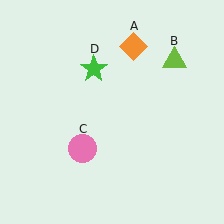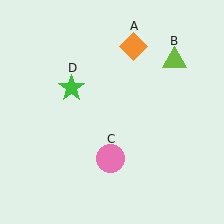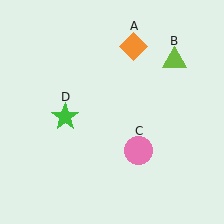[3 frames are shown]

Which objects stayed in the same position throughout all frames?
Orange diamond (object A) and lime triangle (object B) remained stationary.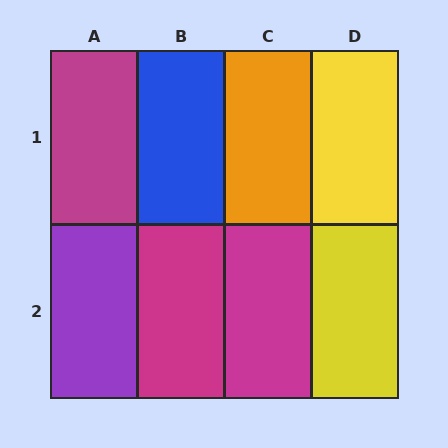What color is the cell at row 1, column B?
Blue.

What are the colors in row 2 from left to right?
Purple, magenta, magenta, yellow.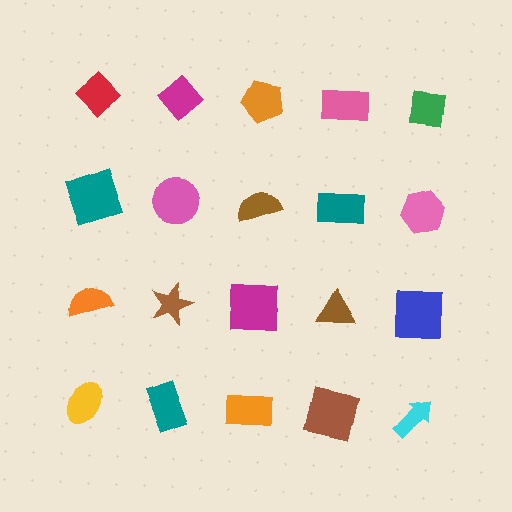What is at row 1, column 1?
A red diamond.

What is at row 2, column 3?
A brown semicircle.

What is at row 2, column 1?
A teal square.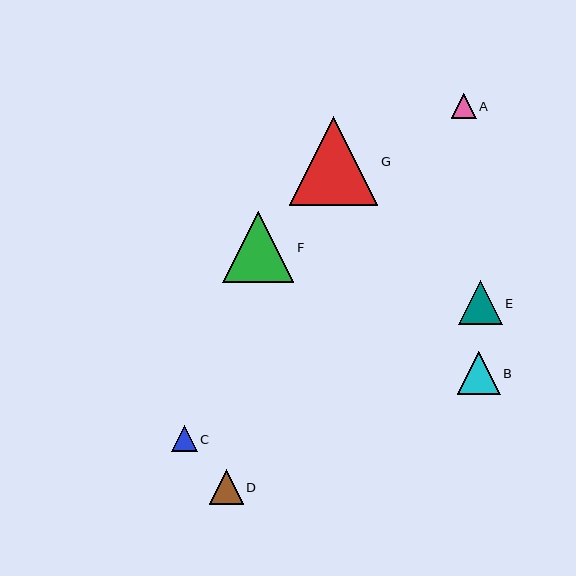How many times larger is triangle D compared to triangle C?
Triangle D is approximately 1.3 times the size of triangle C.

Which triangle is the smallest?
Triangle A is the smallest with a size of approximately 25 pixels.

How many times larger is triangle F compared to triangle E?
Triangle F is approximately 1.6 times the size of triangle E.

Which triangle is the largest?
Triangle G is the largest with a size of approximately 89 pixels.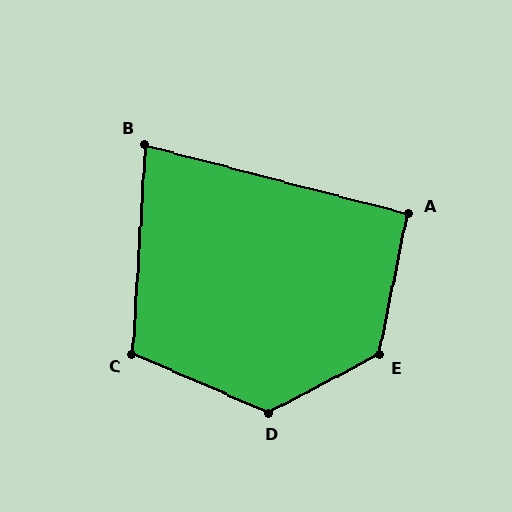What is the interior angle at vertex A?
Approximately 93 degrees (approximately right).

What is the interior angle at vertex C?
Approximately 110 degrees (obtuse).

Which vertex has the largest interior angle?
E, at approximately 129 degrees.